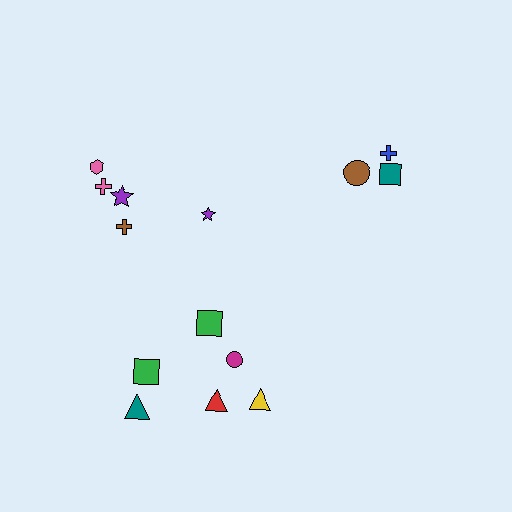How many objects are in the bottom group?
There are 6 objects.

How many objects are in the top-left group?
There are 5 objects.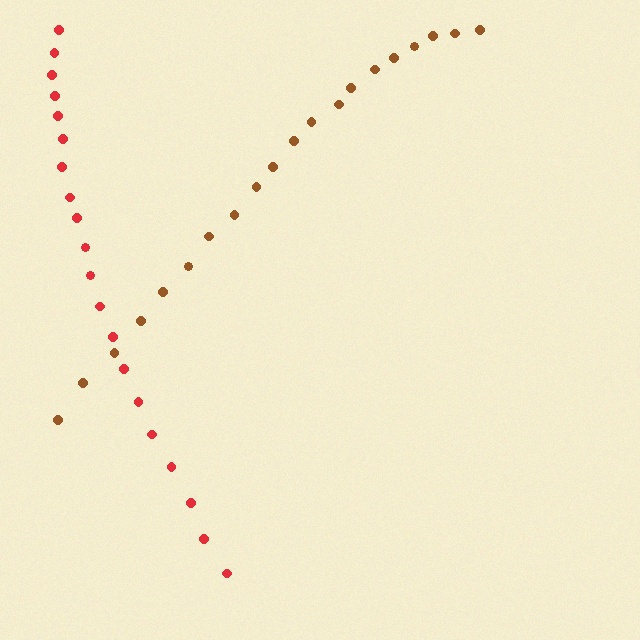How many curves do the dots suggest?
There are 2 distinct paths.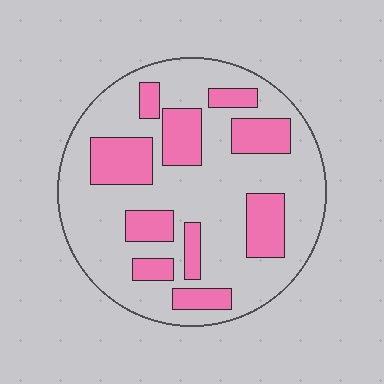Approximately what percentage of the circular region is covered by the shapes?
Approximately 30%.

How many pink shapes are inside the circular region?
10.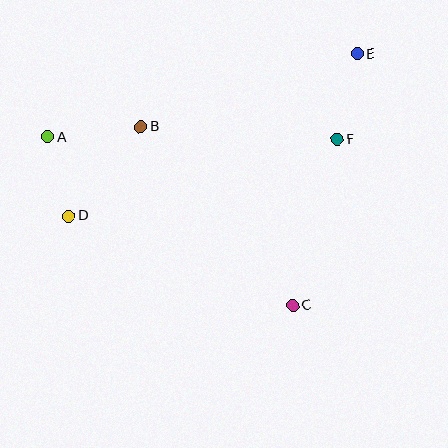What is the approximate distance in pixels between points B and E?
The distance between B and E is approximately 228 pixels.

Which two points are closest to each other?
Points A and D are closest to each other.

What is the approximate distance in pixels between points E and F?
The distance between E and F is approximately 88 pixels.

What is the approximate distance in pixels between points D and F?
The distance between D and F is approximately 279 pixels.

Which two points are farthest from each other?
Points D and E are farthest from each other.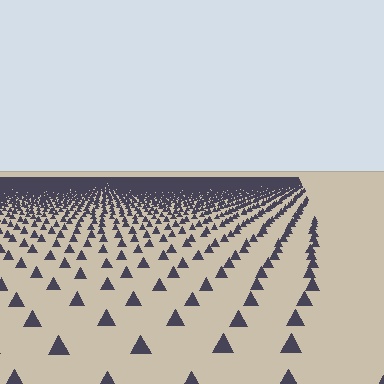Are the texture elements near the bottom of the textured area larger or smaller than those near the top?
Larger. Near the bottom, elements are closer to the viewer and appear at a bigger on-screen size.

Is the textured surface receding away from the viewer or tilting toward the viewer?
The surface is receding away from the viewer. Texture elements get smaller and denser toward the top.